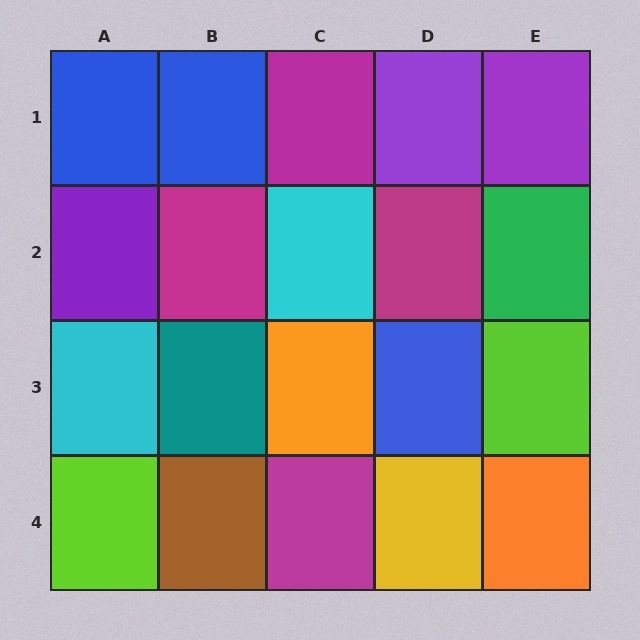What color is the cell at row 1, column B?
Blue.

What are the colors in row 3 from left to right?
Cyan, teal, orange, blue, lime.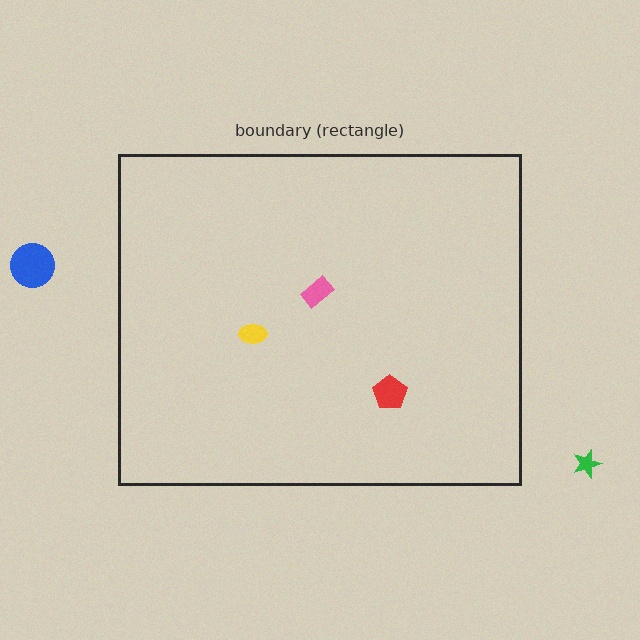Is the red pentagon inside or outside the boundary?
Inside.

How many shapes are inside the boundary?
3 inside, 2 outside.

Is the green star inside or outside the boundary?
Outside.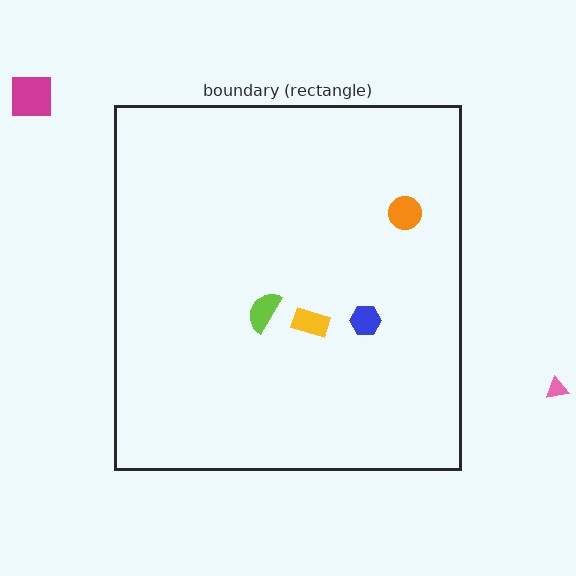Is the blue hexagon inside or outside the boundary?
Inside.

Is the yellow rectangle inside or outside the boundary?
Inside.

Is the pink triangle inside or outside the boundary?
Outside.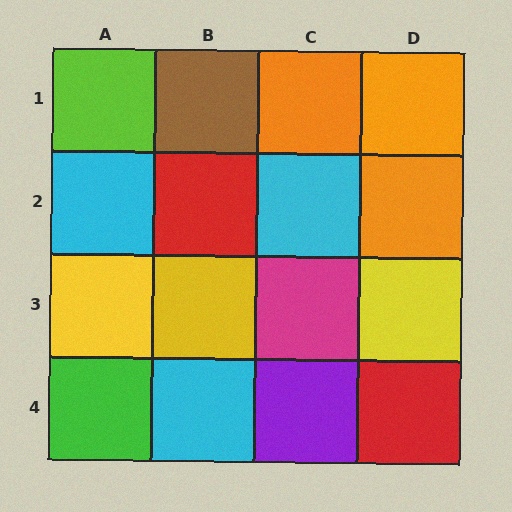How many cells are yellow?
3 cells are yellow.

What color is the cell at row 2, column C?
Cyan.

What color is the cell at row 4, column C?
Purple.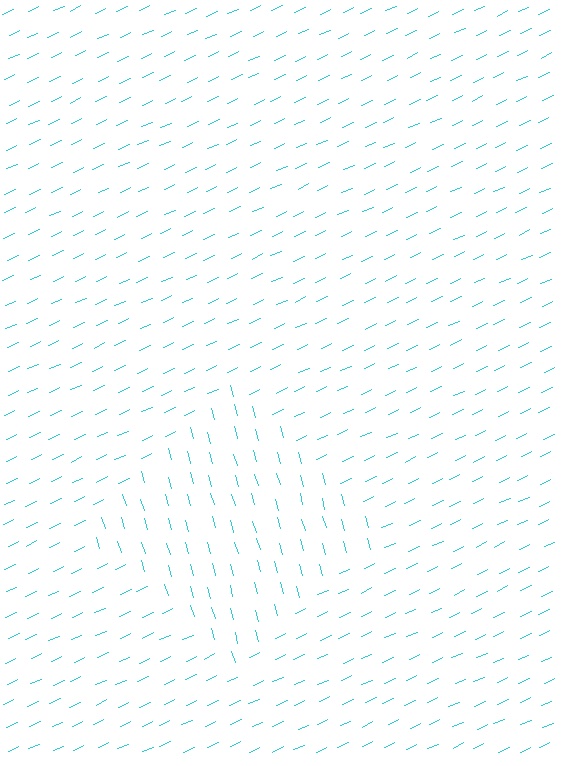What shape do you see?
I see a diamond.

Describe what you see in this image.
The image is filled with small cyan line segments. A diamond region in the image has lines oriented differently from the surrounding lines, creating a visible texture boundary.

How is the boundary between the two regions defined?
The boundary is defined purely by a change in line orientation (approximately 81 degrees difference). All lines are the same color and thickness.